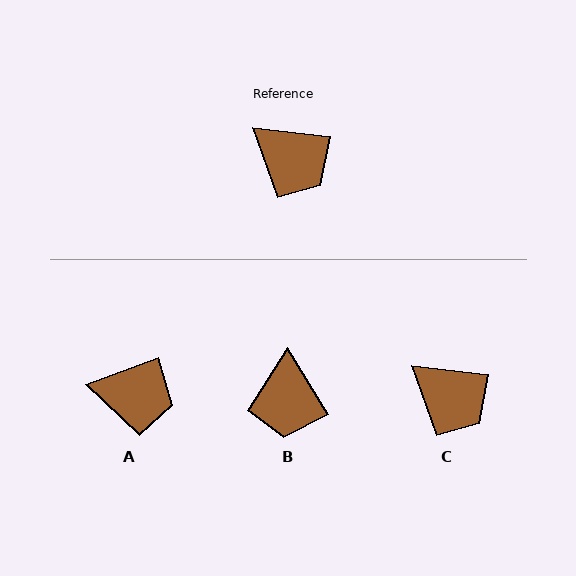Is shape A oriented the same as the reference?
No, it is off by about 27 degrees.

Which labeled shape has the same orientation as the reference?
C.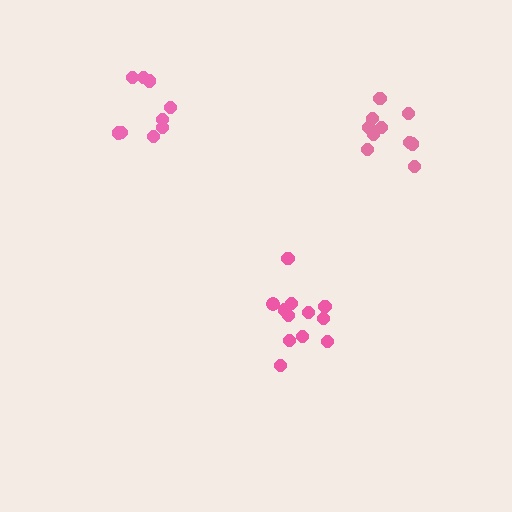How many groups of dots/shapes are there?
There are 3 groups.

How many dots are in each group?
Group 1: 10 dots, Group 2: 12 dots, Group 3: 9 dots (31 total).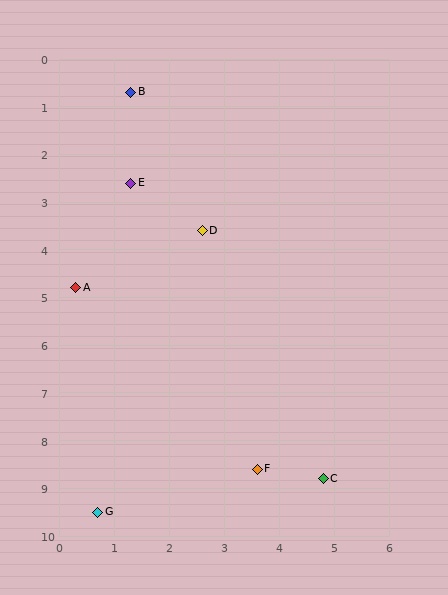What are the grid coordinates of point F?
Point F is at approximately (3.6, 8.6).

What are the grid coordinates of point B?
Point B is at approximately (1.3, 0.7).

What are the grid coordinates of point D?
Point D is at approximately (2.6, 3.6).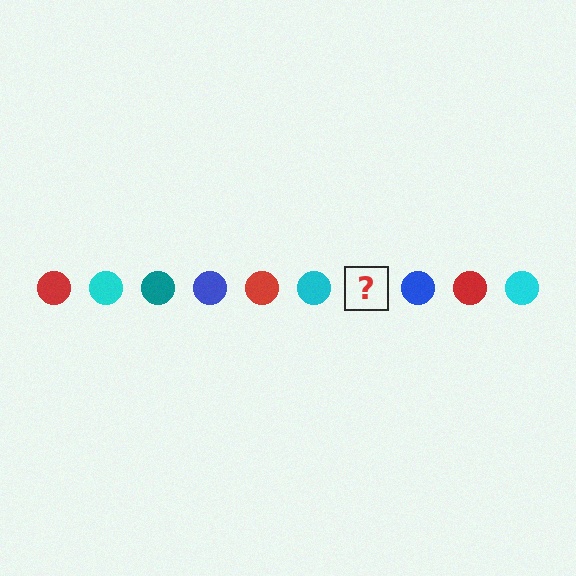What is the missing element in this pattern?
The missing element is a teal circle.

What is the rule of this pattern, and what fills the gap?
The rule is that the pattern cycles through red, cyan, teal, blue circles. The gap should be filled with a teal circle.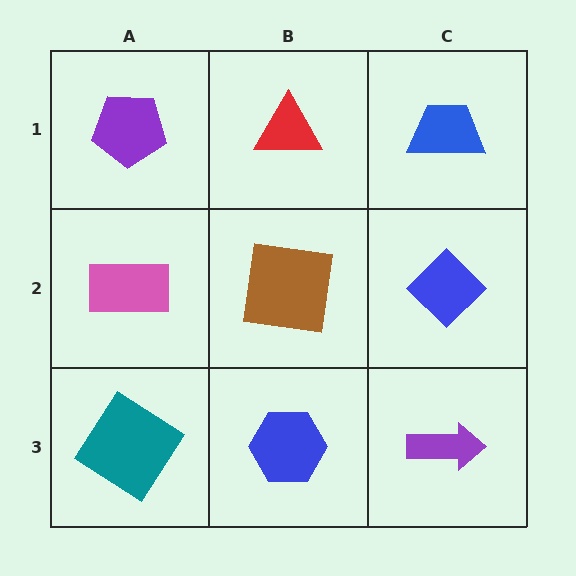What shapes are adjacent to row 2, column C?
A blue trapezoid (row 1, column C), a purple arrow (row 3, column C), a brown square (row 2, column B).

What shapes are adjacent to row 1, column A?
A pink rectangle (row 2, column A), a red triangle (row 1, column B).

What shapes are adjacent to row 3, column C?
A blue diamond (row 2, column C), a blue hexagon (row 3, column B).